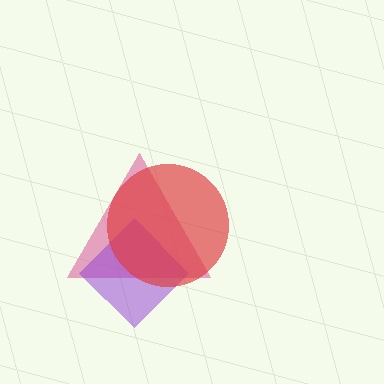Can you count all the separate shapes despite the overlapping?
Yes, there are 3 separate shapes.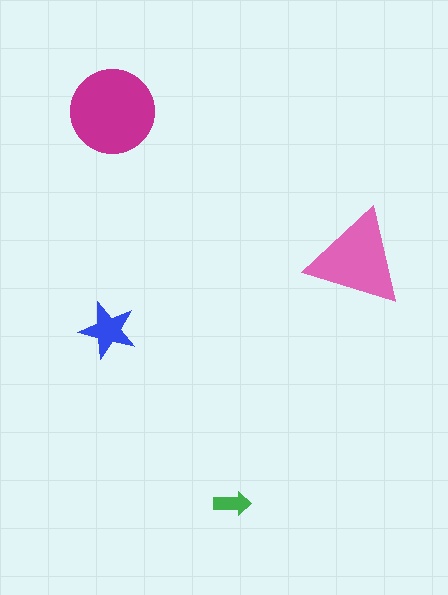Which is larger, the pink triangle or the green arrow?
The pink triangle.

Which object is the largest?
The magenta circle.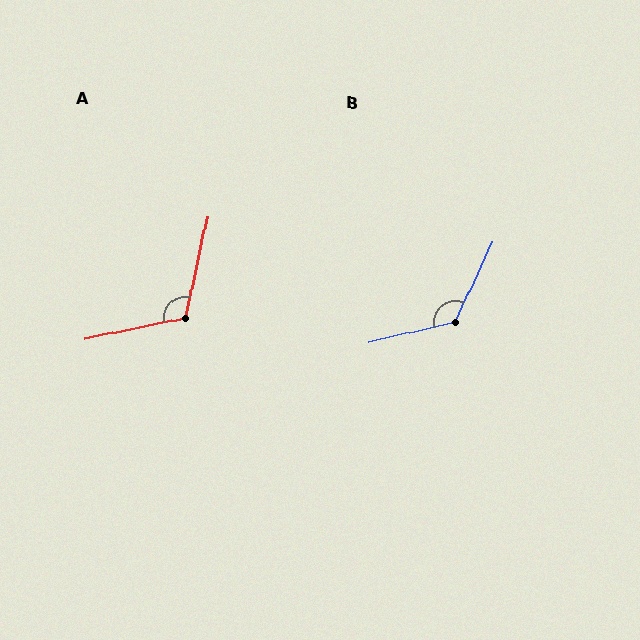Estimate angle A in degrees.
Approximately 114 degrees.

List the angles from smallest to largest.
A (114°), B (128°).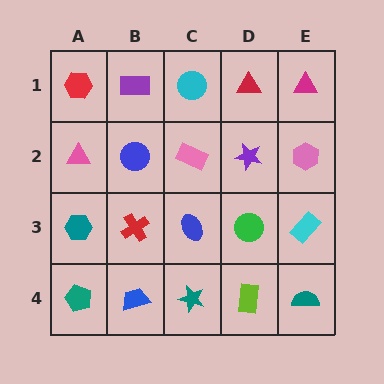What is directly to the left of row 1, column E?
A red triangle.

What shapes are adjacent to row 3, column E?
A pink hexagon (row 2, column E), a teal semicircle (row 4, column E), a green circle (row 3, column D).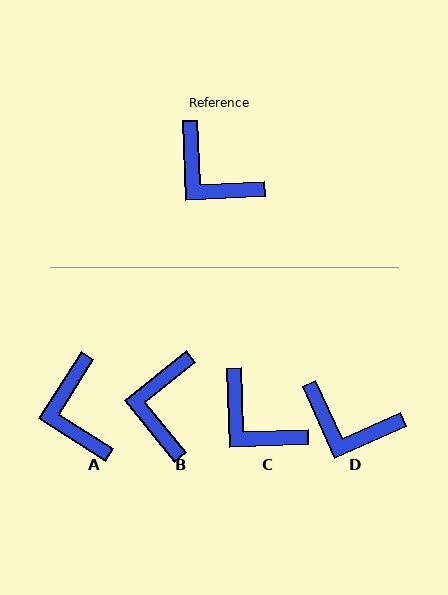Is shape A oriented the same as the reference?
No, it is off by about 35 degrees.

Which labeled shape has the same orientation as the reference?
C.